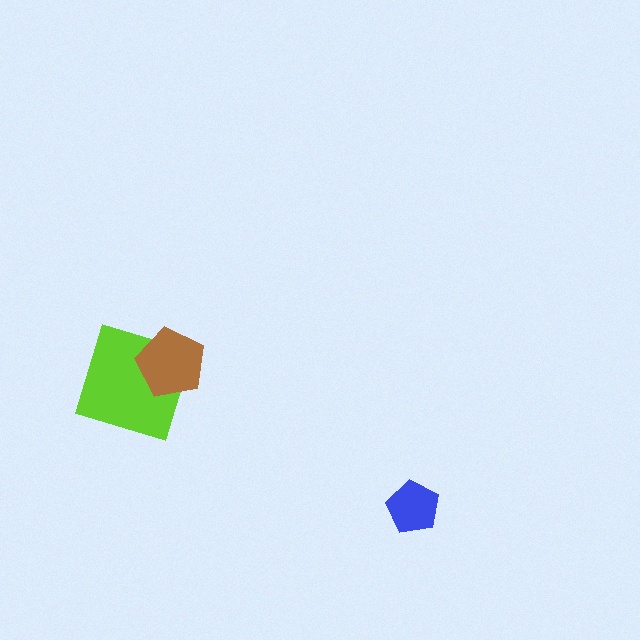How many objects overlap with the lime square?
1 object overlaps with the lime square.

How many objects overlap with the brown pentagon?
1 object overlaps with the brown pentagon.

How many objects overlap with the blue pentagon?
0 objects overlap with the blue pentagon.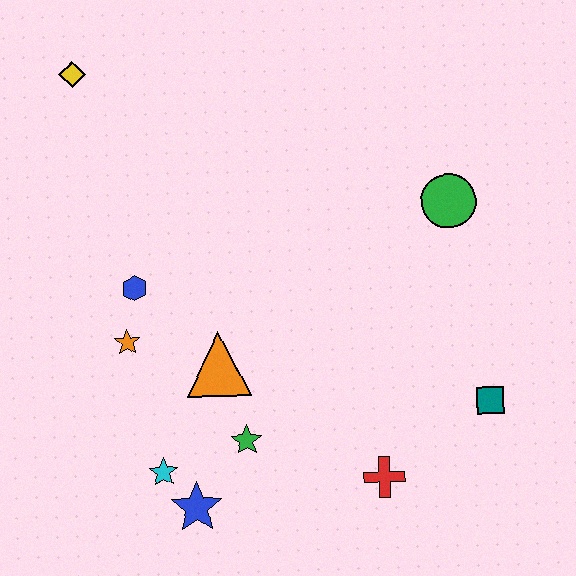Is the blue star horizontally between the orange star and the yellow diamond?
No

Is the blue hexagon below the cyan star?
No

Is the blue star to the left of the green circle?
Yes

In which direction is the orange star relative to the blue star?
The orange star is above the blue star.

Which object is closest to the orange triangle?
The green star is closest to the orange triangle.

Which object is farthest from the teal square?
The yellow diamond is farthest from the teal square.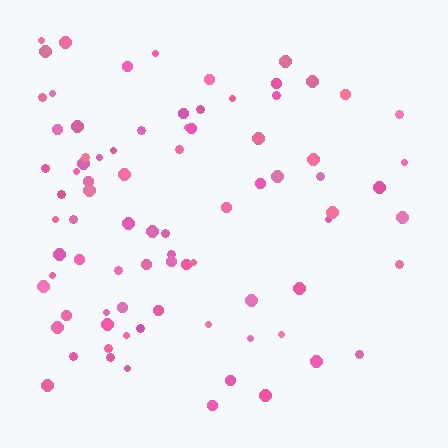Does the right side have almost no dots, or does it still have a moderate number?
Still a moderate number, just noticeably fewer than the left.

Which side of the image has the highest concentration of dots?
The left.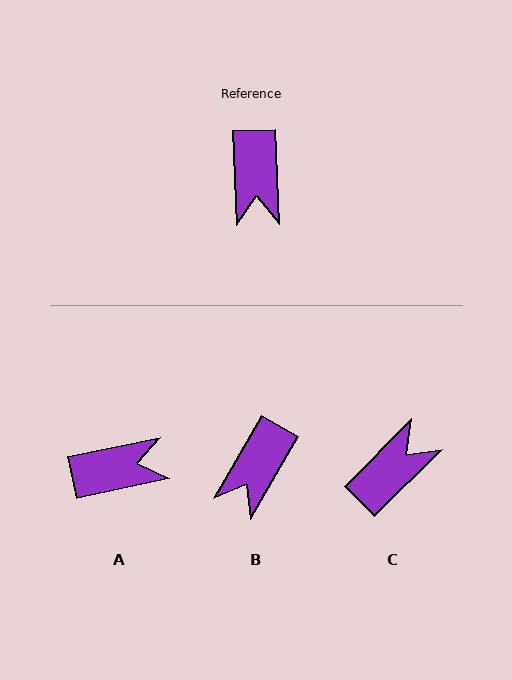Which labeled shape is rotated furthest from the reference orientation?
C, about 133 degrees away.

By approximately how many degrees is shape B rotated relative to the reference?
Approximately 32 degrees clockwise.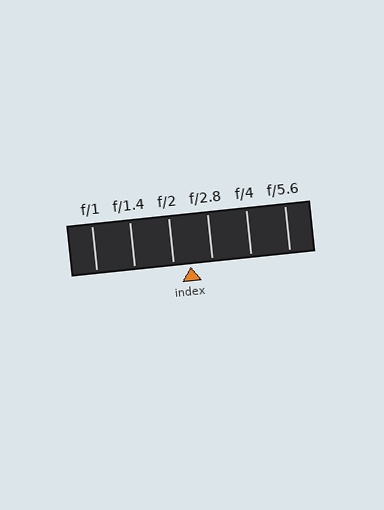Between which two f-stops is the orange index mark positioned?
The index mark is between f/2 and f/2.8.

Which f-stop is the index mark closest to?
The index mark is closest to f/2.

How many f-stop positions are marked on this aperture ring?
There are 6 f-stop positions marked.